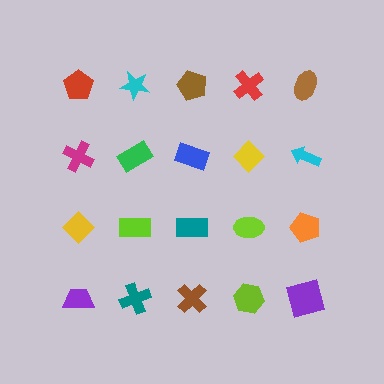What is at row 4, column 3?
A brown cross.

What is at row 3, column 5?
An orange pentagon.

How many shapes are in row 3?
5 shapes.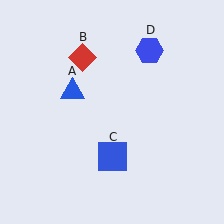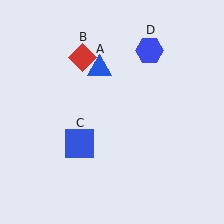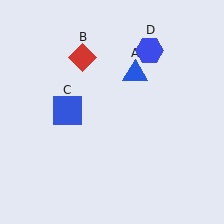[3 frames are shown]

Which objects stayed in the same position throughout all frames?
Red diamond (object B) and blue hexagon (object D) remained stationary.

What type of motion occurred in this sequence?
The blue triangle (object A), blue square (object C) rotated clockwise around the center of the scene.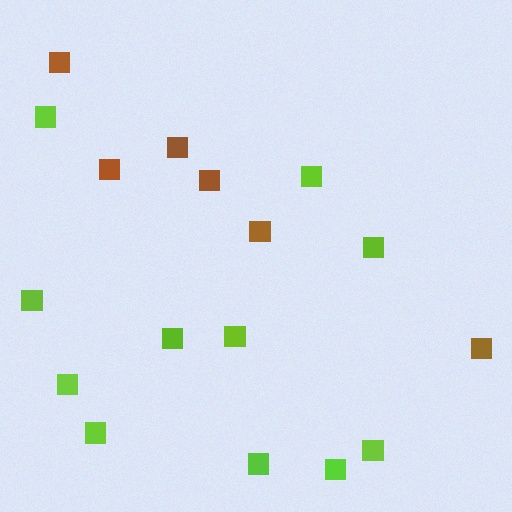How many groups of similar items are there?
There are 2 groups: one group of brown squares (6) and one group of lime squares (11).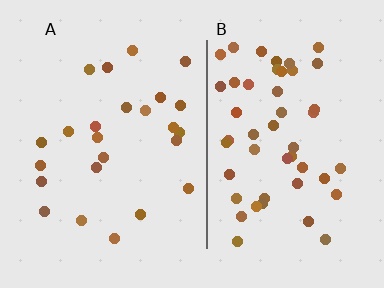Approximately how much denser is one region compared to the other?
Approximately 2.0× — region B over region A.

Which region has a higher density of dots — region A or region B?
B (the right).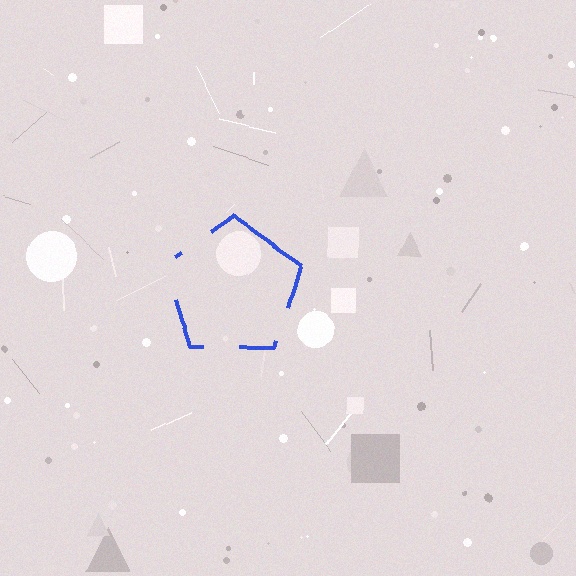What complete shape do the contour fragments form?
The contour fragments form a pentagon.